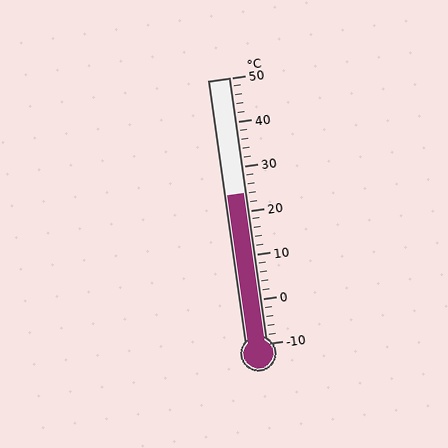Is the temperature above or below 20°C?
The temperature is above 20°C.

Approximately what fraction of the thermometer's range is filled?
The thermometer is filled to approximately 55% of its range.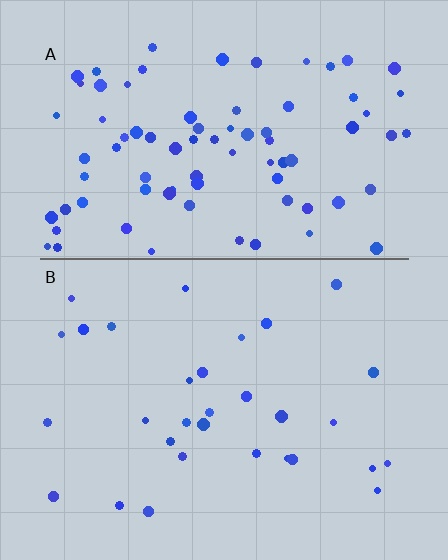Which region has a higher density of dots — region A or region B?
A (the top).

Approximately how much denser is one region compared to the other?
Approximately 2.6× — region A over region B.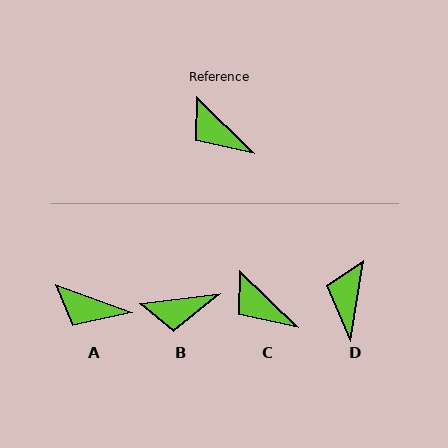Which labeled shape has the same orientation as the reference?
C.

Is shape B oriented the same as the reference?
No, it is off by about 52 degrees.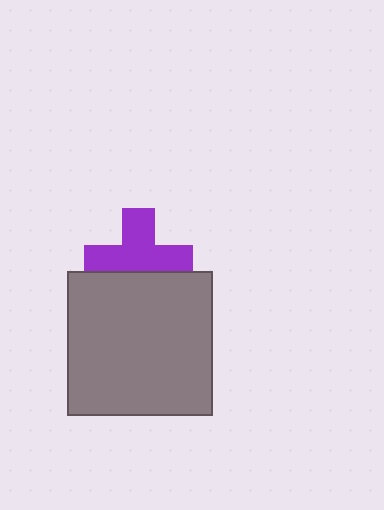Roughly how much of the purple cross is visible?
Most of it is visible (roughly 66%).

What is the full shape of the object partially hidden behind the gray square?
The partially hidden object is a purple cross.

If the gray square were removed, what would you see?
You would see the complete purple cross.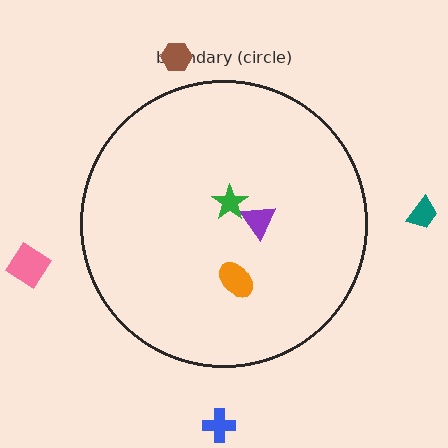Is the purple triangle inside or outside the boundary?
Inside.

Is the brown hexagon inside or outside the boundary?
Outside.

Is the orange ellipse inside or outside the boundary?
Inside.